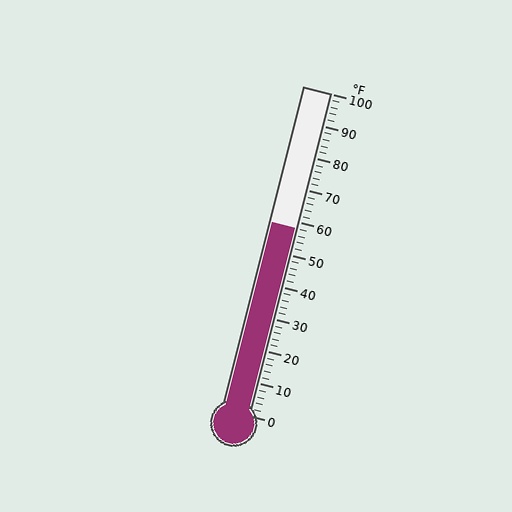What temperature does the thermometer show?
The thermometer shows approximately 58°F.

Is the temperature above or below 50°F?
The temperature is above 50°F.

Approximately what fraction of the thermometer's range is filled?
The thermometer is filled to approximately 60% of its range.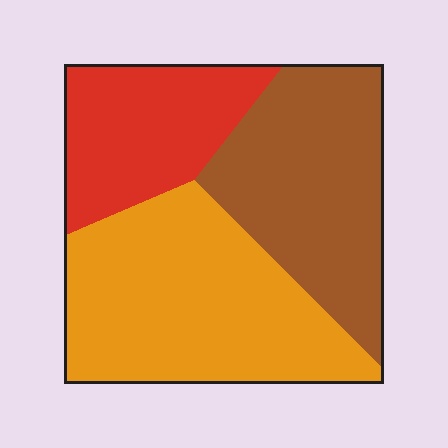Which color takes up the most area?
Orange, at roughly 45%.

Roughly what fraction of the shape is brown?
Brown takes up about one third (1/3) of the shape.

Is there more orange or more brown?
Orange.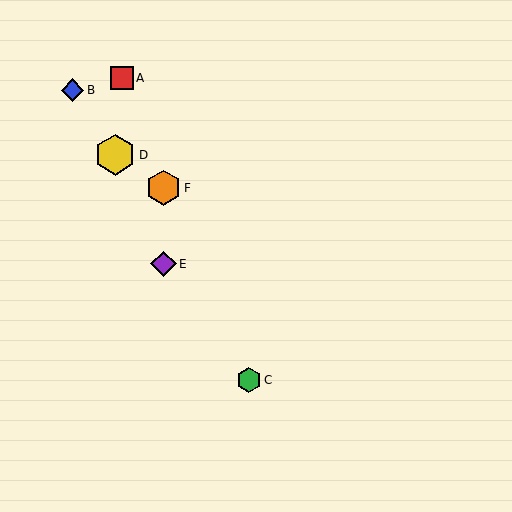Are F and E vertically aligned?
Yes, both are at x≈164.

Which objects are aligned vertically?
Objects E, F are aligned vertically.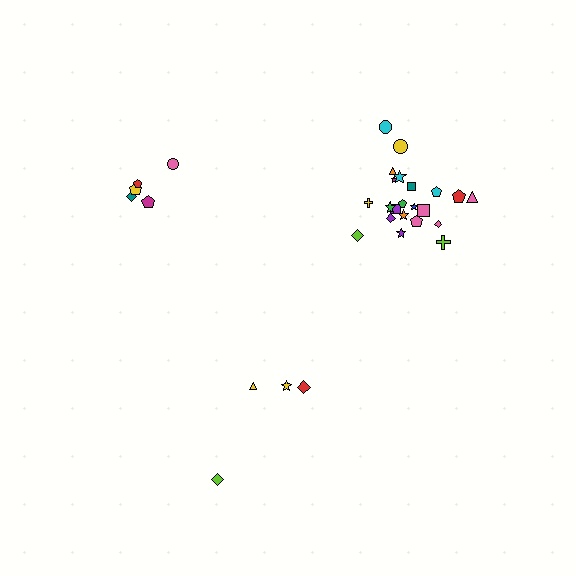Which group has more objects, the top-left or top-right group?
The top-right group.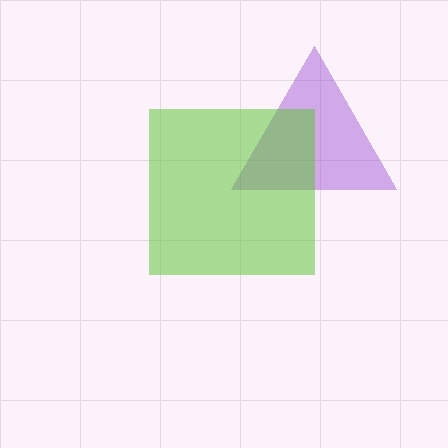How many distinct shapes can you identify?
There are 2 distinct shapes: a purple triangle, a lime square.